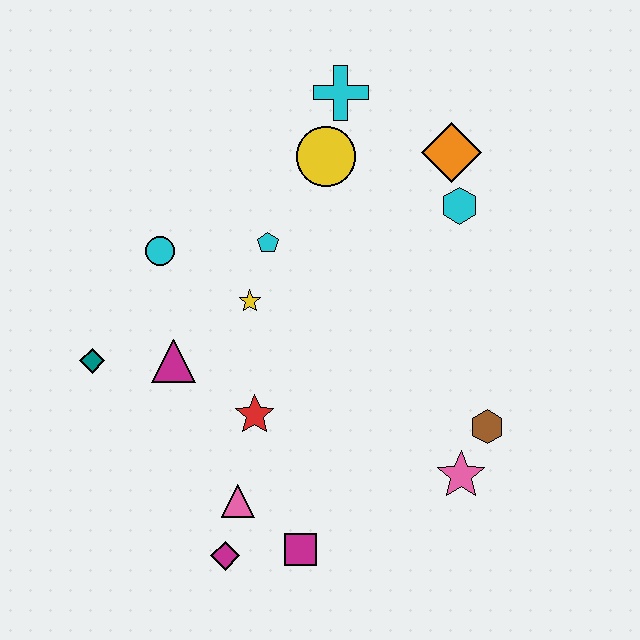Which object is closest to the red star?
The pink triangle is closest to the red star.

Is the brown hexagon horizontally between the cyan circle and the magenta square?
No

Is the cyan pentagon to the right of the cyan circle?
Yes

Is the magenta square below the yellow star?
Yes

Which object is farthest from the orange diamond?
The magenta diamond is farthest from the orange diamond.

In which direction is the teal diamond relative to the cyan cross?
The teal diamond is below the cyan cross.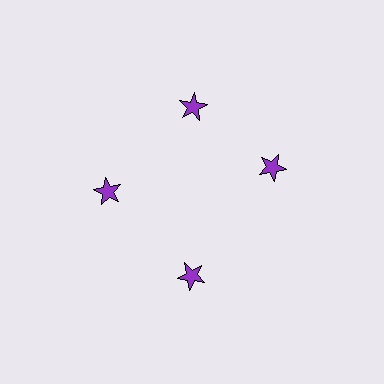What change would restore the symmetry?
The symmetry would be restored by rotating it back into even spacing with its neighbors so that all 4 stars sit at equal angles and equal distance from the center.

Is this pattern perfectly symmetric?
No. The 4 purple stars are arranged in a ring, but one element near the 3 o'clock position is rotated out of alignment along the ring, breaking the 4-fold rotational symmetry.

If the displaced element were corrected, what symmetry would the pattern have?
It would have 4-fold rotational symmetry — the pattern would map onto itself every 90 degrees.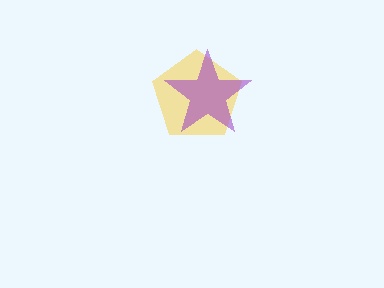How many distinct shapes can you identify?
There are 2 distinct shapes: a yellow pentagon, a purple star.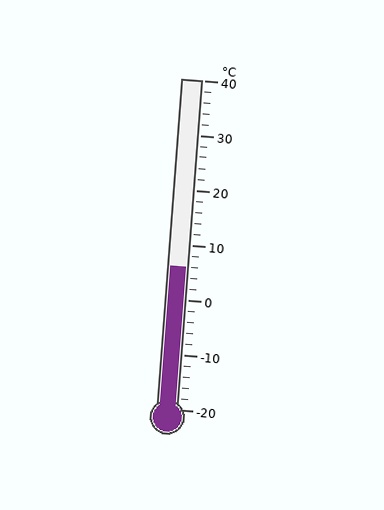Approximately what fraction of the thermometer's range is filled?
The thermometer is filled to approximately 45% of its range.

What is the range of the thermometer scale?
The thermometer scale ranges from -20°C to 40°C.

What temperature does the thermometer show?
The thermometer shows approximately 6°C.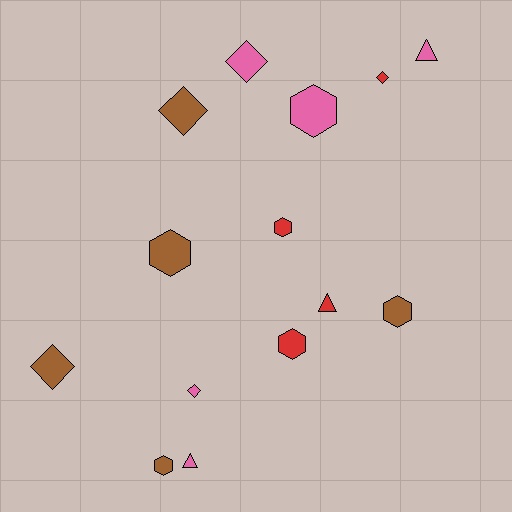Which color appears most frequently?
Pink, with 5 objects.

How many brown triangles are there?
There are no brown triangles.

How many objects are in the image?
There are 14 objects.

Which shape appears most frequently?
Hexagon, with 6 objects.